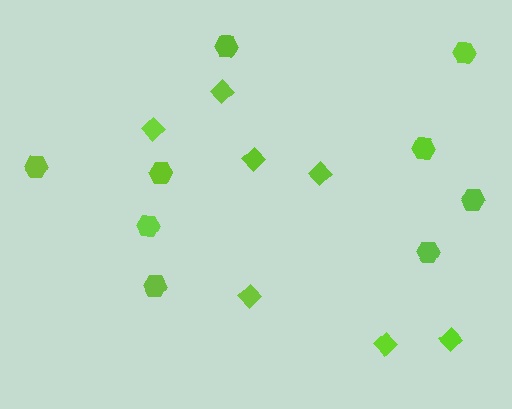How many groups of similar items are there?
There are 2 groups: one group of hexagons (9) and one group of diamonds (7).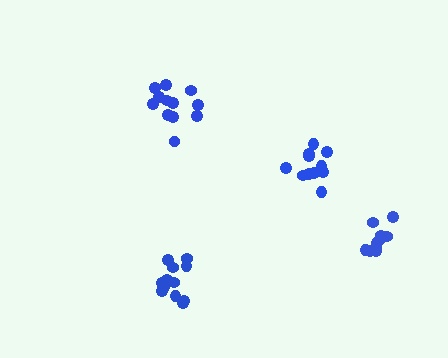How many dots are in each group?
Group 1: 11 dots, Group 2: 11 dots, Group 3: 13 dots, Group 4: 12 dots (47 total).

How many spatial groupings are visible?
There are 4 spatial groupings.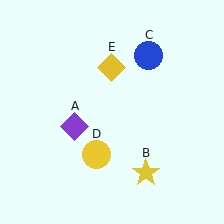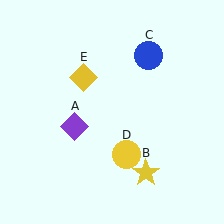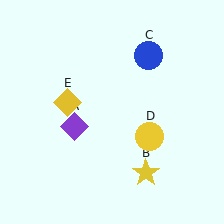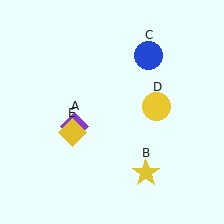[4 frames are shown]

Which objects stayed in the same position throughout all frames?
Purple diamond (object A) and yellow star (object B) and blue circle (object C) remained stationary.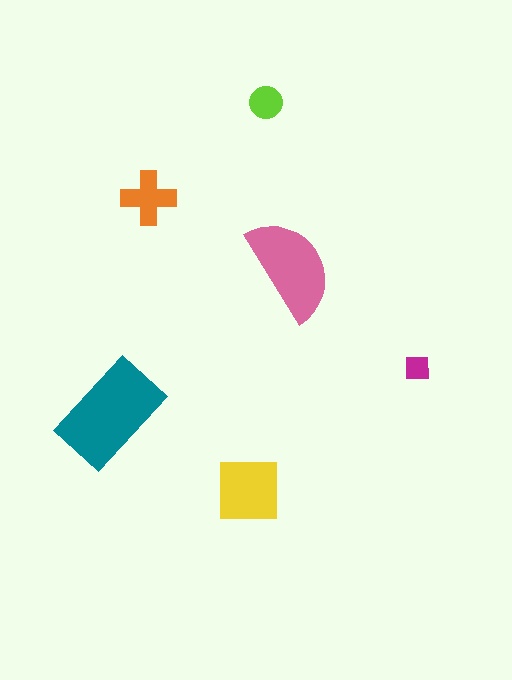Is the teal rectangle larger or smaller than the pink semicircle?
Larger.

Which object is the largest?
The teal rectangle.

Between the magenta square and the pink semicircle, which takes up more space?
The pink semicircle.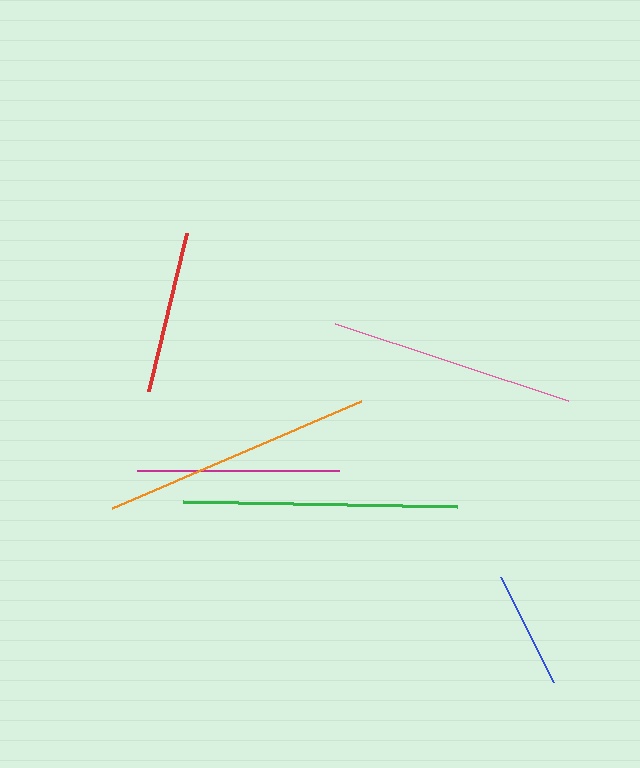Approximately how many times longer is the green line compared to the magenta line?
The green line is approximately 1.4 times the length of the magenta line.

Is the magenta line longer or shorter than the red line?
The magenta line is longer than the red line.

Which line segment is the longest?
The green line is the longest at approximately 274 pixels.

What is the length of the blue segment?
The blue segment is approximately 117 pixels long.